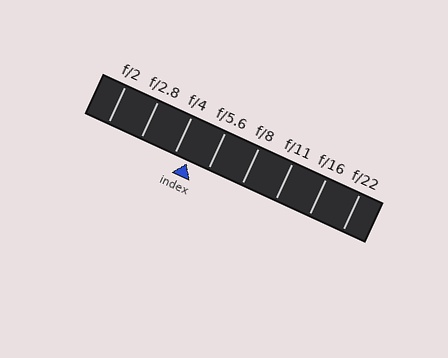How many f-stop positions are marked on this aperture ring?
There are 8 f-stop positions marked.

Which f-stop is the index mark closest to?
The index mark is closest to f/4.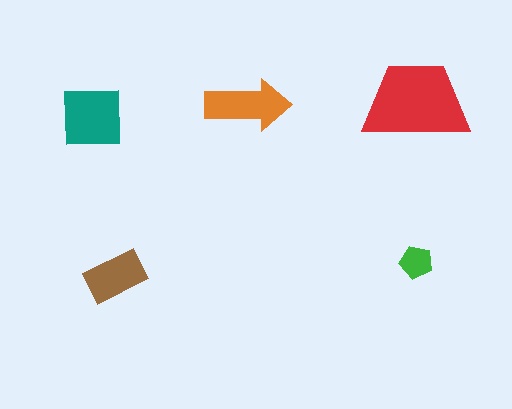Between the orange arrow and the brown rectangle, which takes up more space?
The orange arrow.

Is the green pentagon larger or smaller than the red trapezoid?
Smaller.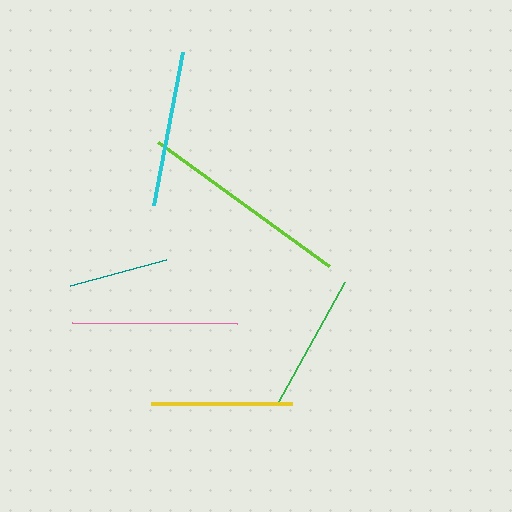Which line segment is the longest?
The lime line is the longest at approximately 212 pixels.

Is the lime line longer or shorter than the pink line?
The lime line is longer than the pink line.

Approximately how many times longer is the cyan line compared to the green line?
The cyan line is approximately 1.1 times the length of the green line.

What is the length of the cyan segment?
The cyan segment is approximately 156 pixels long.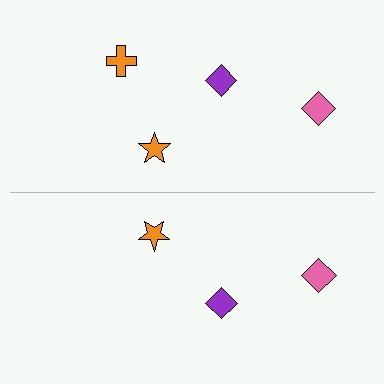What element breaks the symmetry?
A orange cross is missing from the bottom side.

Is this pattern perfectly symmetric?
No, the pattern is not perfectly symmetric. A orange cross is missing from the bottom side.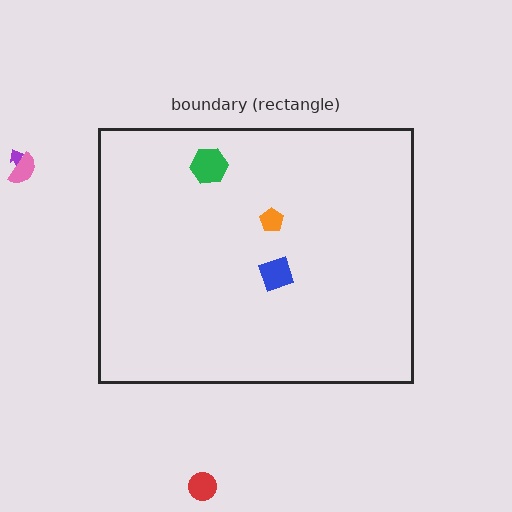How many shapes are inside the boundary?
3 inside, 3 outside.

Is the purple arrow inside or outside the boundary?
Outside.